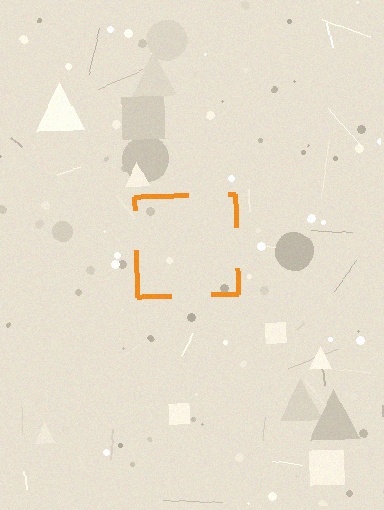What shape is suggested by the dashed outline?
The dashed outline suggests a square.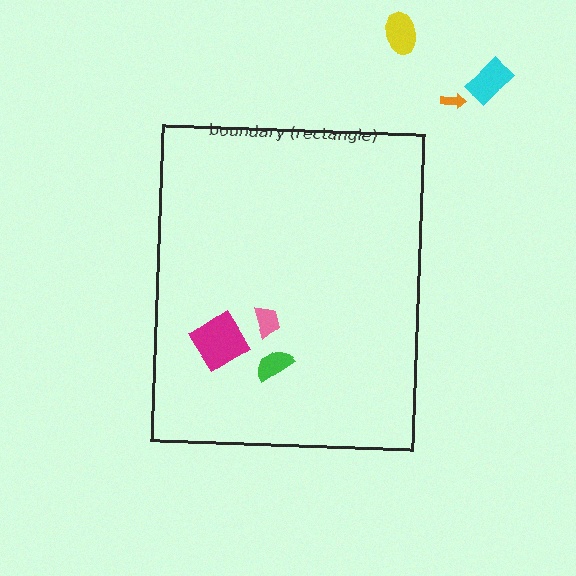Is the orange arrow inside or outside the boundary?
Outside.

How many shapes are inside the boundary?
3 inside, 3 outside.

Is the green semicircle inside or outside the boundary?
Inside.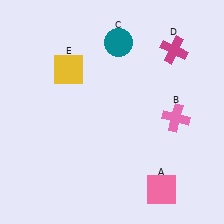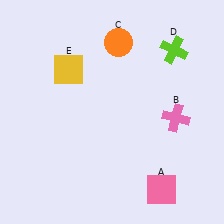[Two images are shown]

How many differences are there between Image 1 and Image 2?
There are 2 differences between the two images.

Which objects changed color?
C changed from teal to orange. D changed from magenta to lime.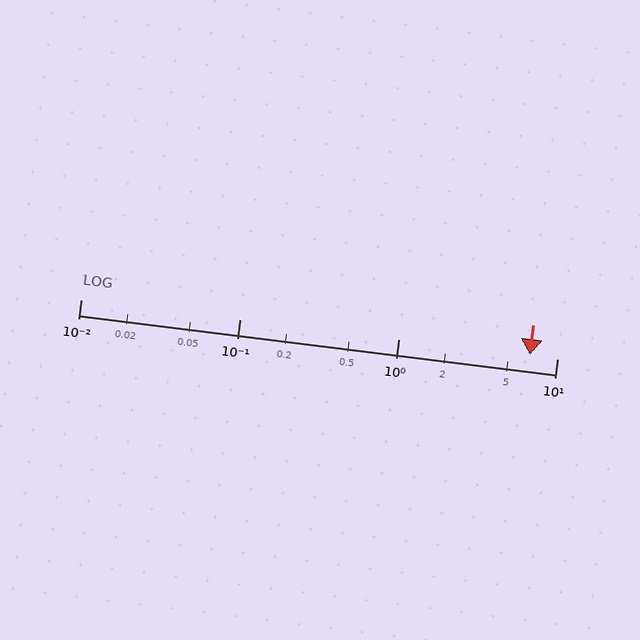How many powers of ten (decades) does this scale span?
The scale spans 3 decades, from 0.01 to 10.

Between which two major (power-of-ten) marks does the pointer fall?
The pointer is between 1 and 10.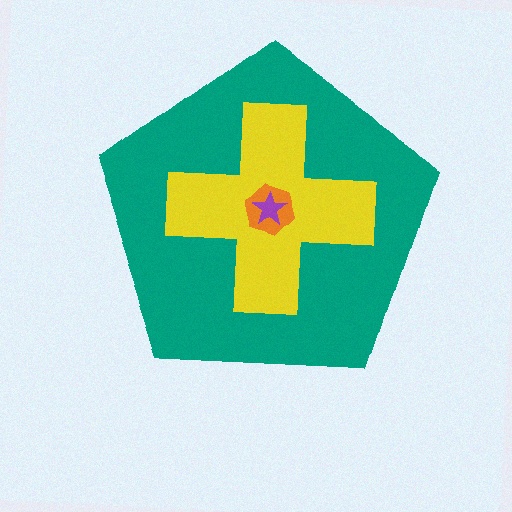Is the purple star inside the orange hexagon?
Yes.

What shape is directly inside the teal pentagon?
The yellow cross.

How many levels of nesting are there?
4.